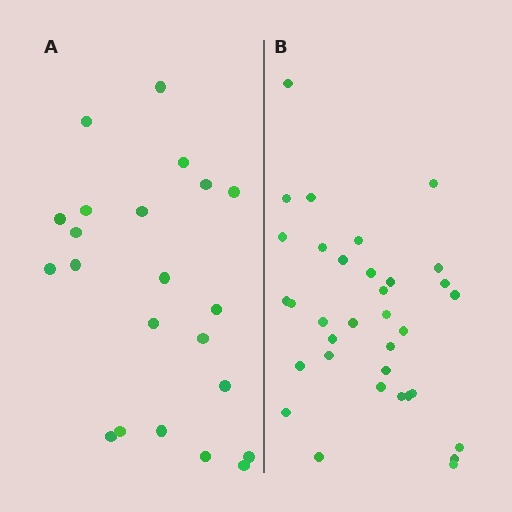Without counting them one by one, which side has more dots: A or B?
Region B (the right region) has more dots.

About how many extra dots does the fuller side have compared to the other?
Region B has roughly 12 or so more dots than region A.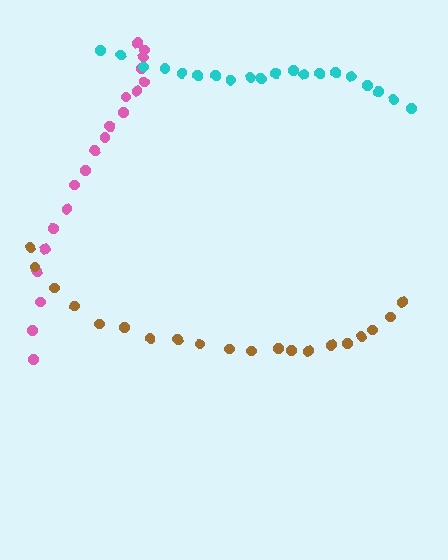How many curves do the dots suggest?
There are 3 distinct paths.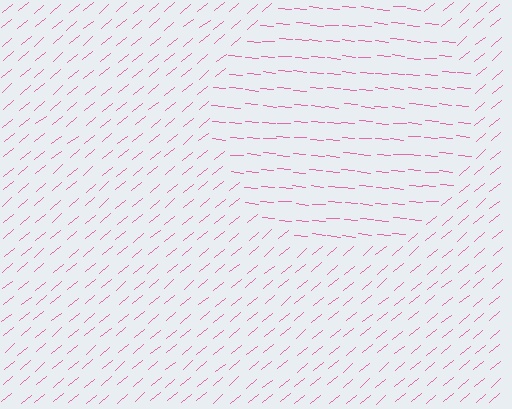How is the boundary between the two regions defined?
The boundary is defined purely by a change in line orientation (approximately 45 degrees difference). All lines are the same color and thickness.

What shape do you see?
I see a circle.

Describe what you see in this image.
The image is filled with small pink line segments. A circle region in the image has lines oriented differently from the surrounding lines, creating a visible texture boundary.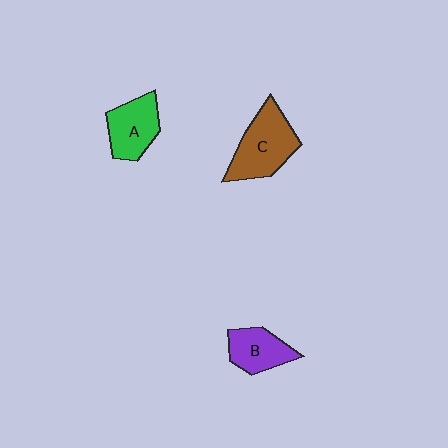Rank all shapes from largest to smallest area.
From largest to smallest: C (brown), A (green), B (purple).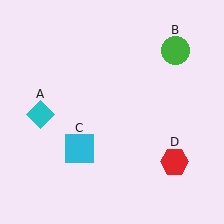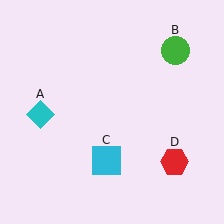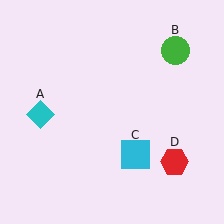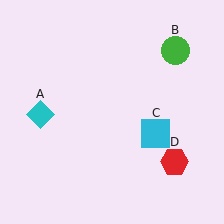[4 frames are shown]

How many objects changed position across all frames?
1 object changed position: cyan square (object C).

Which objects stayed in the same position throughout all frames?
Cyan diamond (object A) and green circle (object B) and red hexagon (object D) remained stationary.